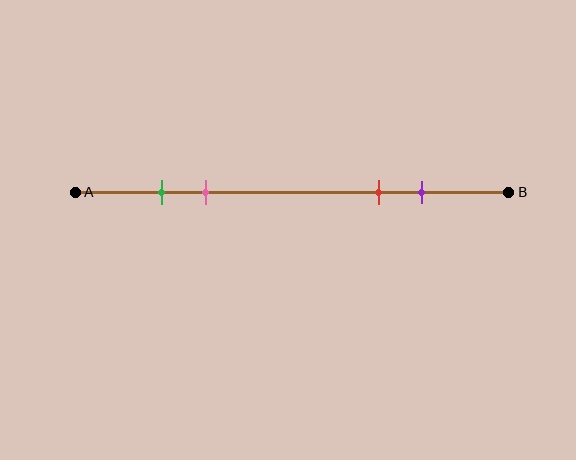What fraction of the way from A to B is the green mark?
The green mark is approximately 20% (0.2) of the way from A to B.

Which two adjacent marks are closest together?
The green and pink marks are the closest adjacent pair.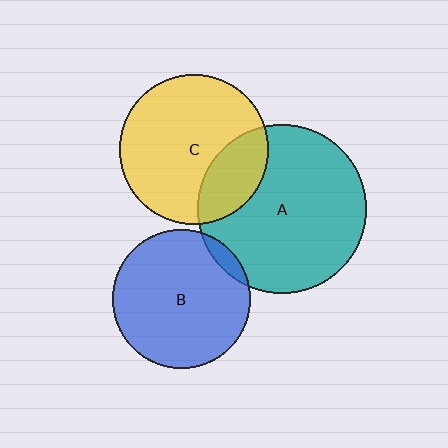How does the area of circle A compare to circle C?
Approximately 1.3 times.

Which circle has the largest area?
Circle A (teal).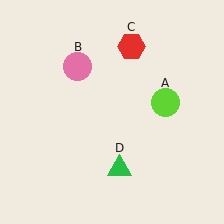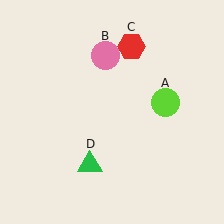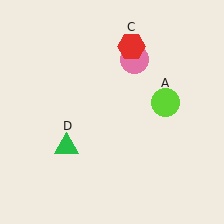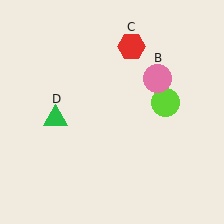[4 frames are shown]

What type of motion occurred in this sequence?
The pink circle (object B), green triangle (object D) rotated clockwise around the center of the scene.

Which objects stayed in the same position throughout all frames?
Lime circle (object A) and red hexagon (object C) remained stationary.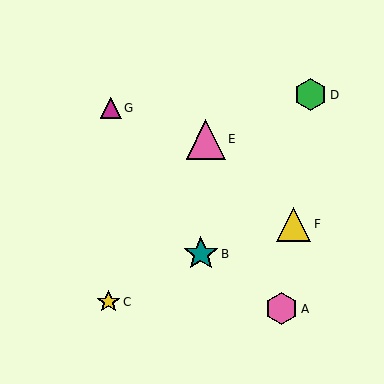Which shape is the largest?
The pink triangle (labeled E) is the largest.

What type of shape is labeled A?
Shape A is a pink hexagon.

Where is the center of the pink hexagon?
The center of the pink hexagon is at (281, 309).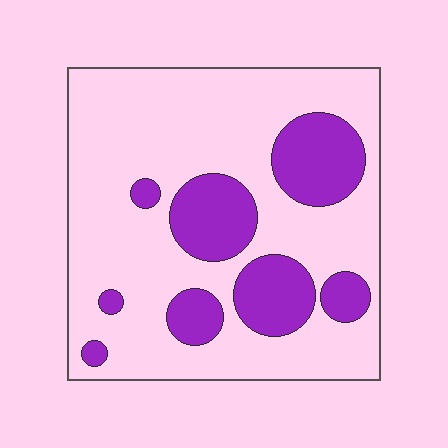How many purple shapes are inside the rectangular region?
8.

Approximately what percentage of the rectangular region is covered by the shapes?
Approximately 25%.